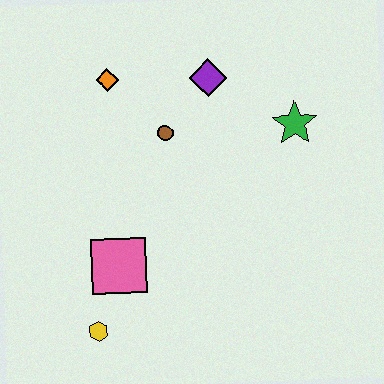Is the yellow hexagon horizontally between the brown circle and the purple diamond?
No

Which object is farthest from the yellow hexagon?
The green star is farthest from the yellow hexagon.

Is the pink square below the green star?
Yes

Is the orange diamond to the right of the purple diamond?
No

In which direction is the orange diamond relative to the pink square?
The orange diamond is above the pink square.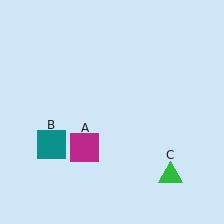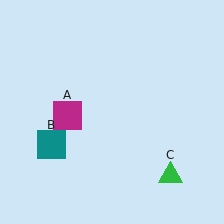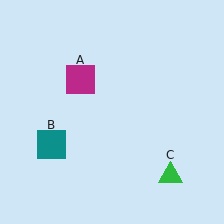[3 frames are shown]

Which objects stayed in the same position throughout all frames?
Teal square (object B) and green triangle (object C) remained stationary.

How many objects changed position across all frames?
1 object changed position: magenta square (object A).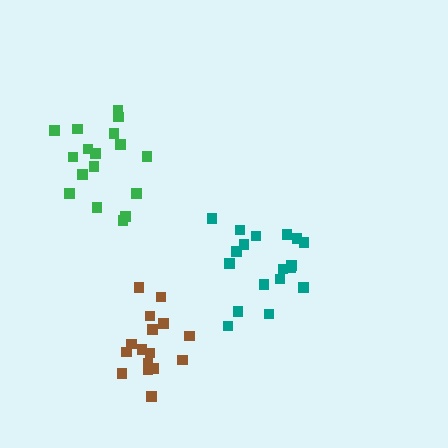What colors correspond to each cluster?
The clusters are colored: teal, brown, green.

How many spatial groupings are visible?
There are 3 spatial groupings.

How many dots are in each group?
Group 1: 18 dots, Group 2: 16 dots, Group 3: 17 dots (51 total).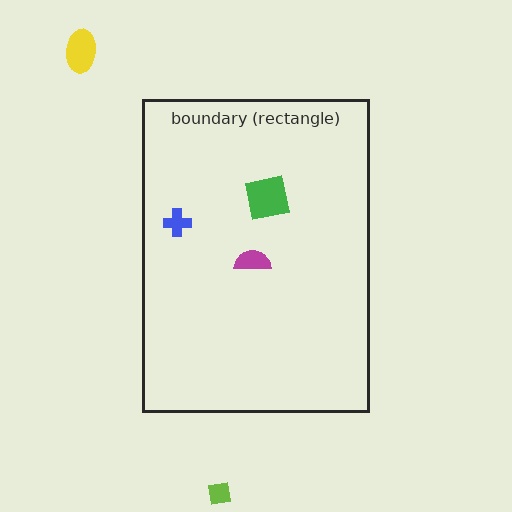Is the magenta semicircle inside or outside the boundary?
Inside.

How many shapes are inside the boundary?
3 inside, 2 outside.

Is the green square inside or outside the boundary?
Inside.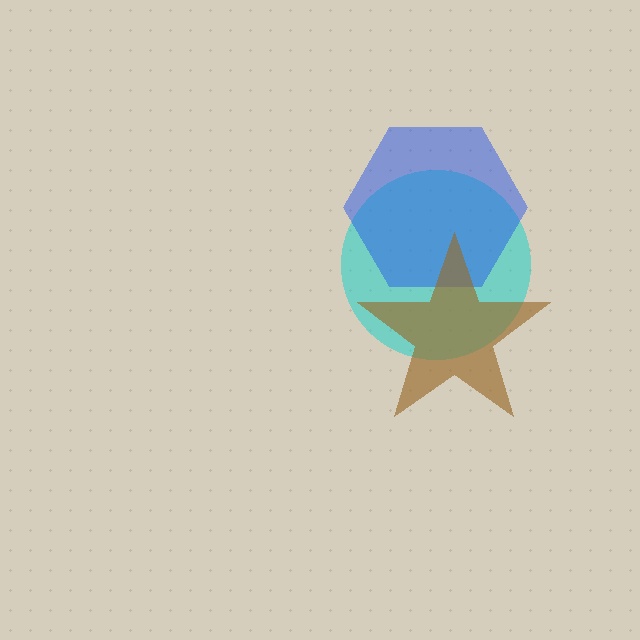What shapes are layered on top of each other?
The layered shapes are: a cyan circle, a blue hexagon, a brown star.